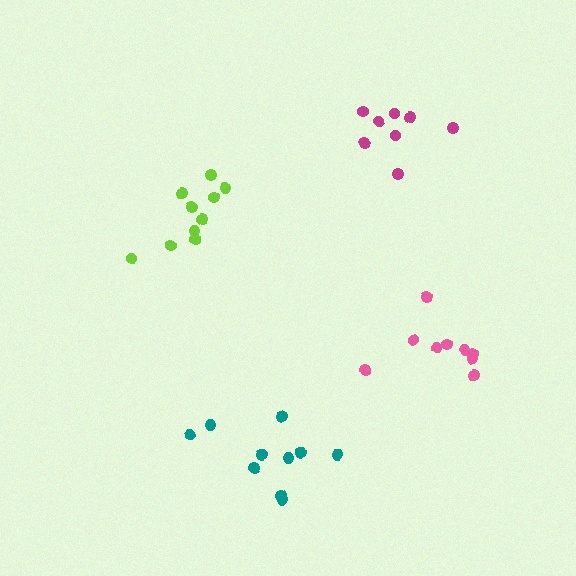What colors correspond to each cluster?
The clusters are colored: teal, lime, magenta, pink.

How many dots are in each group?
Group 1: 10 dots, Group 2: 10 dots, Group 3: 8 dots, Group 4: 9 dots (37 total).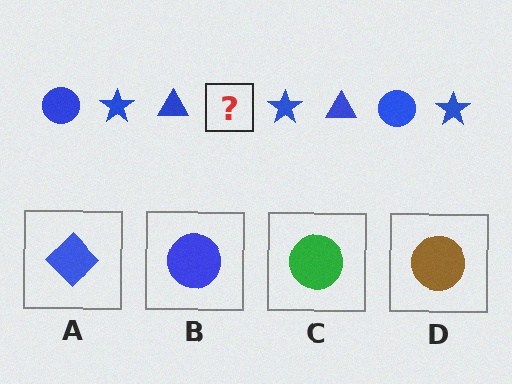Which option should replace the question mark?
Option B.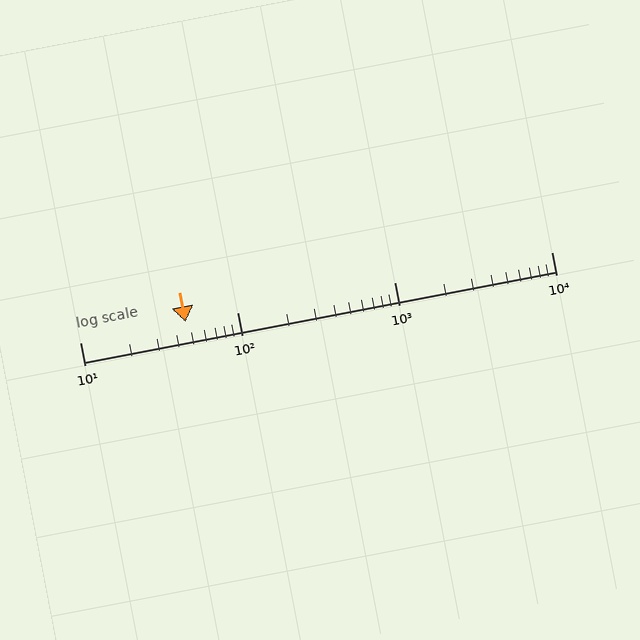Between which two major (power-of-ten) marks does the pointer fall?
The pointer is between 10 and 100.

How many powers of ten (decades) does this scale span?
The scale spans 3 decades, from 10 to 10000.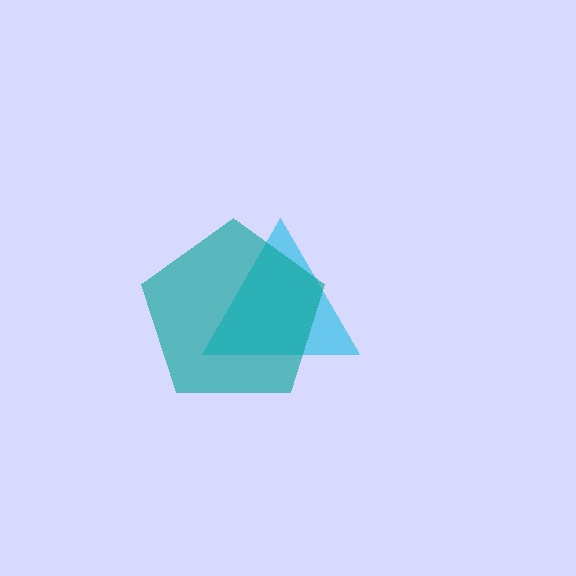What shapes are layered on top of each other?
The layered shapes are: a cyan triangle, a teal pentagon.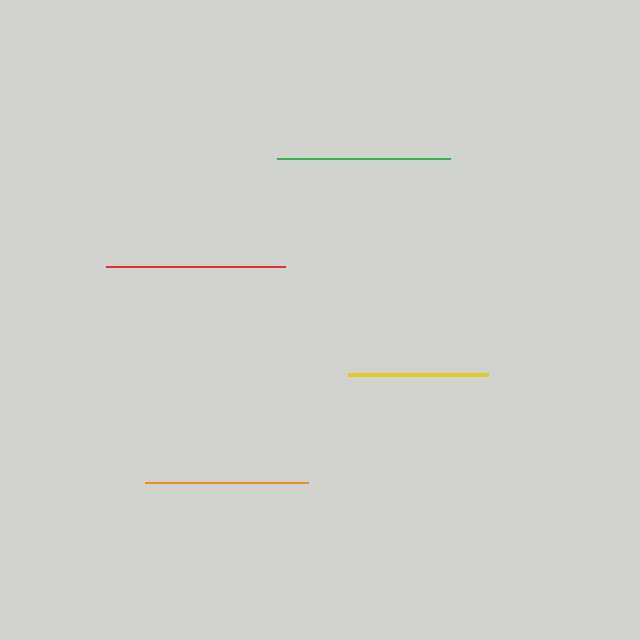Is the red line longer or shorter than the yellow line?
The red line is longer than the yellow line.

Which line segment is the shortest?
The yellow line is the shortest at approximately 140 pixels.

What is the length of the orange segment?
The orange segment is approximately 163 pixels long.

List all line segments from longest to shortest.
From longest to shortest: red, green, orange, yellow.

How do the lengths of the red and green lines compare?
The red and green lines are approximately the same length.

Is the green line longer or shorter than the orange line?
The green line is longer than the orange line.